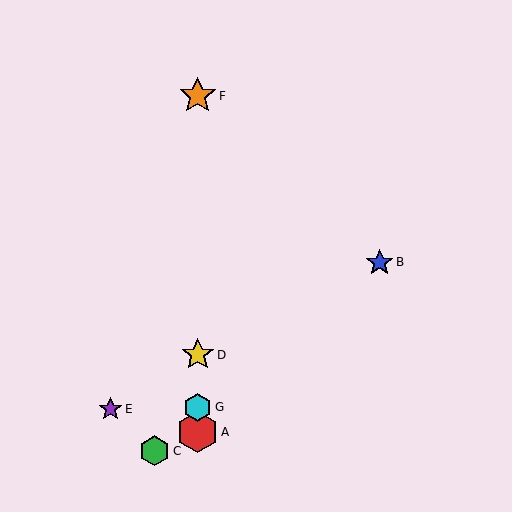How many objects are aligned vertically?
4 objects (A, D, F, G) are aligned vertically.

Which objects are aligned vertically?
Objects A, D, F, G are aligned vertically.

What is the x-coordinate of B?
Object B is at x≈380.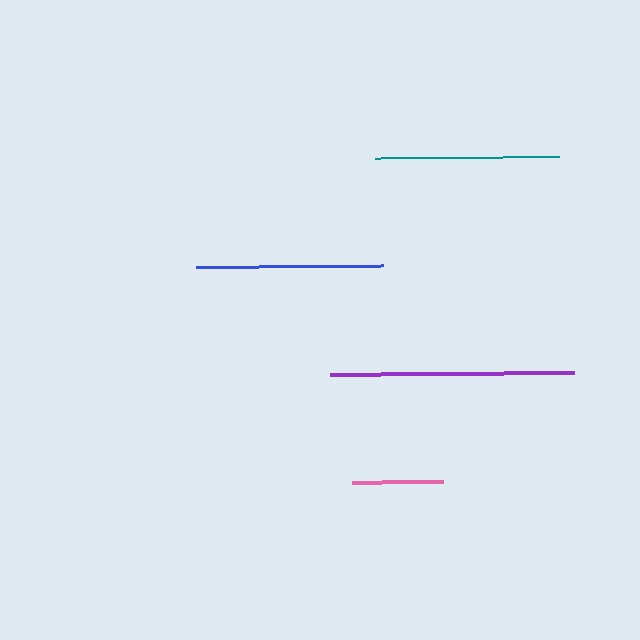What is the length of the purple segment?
The purple segment is approximately 245 pixels long.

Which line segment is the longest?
The purple line is the longest at approximately 245 pixels.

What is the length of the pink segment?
The pink segment is approximately 90 pixels long.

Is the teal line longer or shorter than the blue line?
The blue line is longer than the teal line.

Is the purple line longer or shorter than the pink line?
The purple line is longer than the pink line.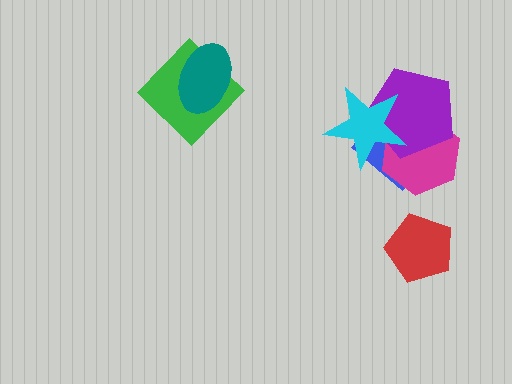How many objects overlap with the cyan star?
3 objects overlap with the cyan star.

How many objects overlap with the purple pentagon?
3 objects overlap with the purple pentagon.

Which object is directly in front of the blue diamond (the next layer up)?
The magenta hexagon is directly in front of the blue diamond.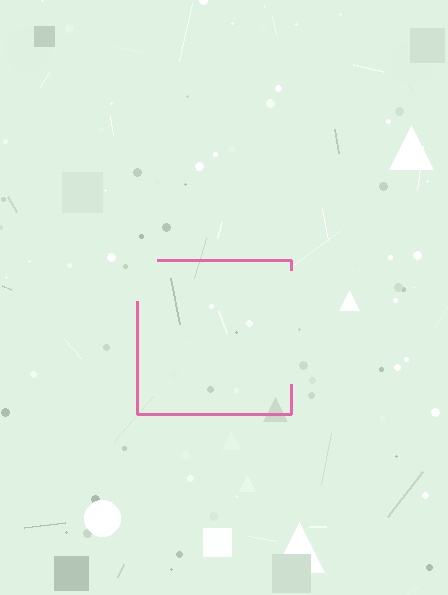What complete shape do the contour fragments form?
The contour fragments form a square.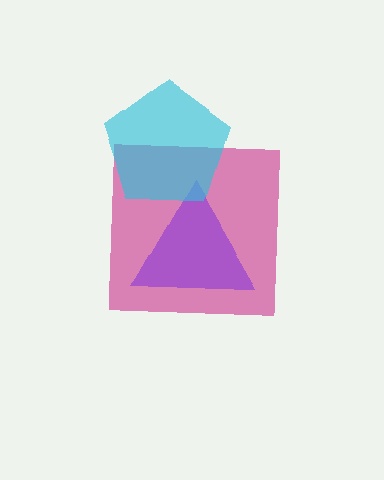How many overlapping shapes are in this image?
There are 3 overlapping shapes in the image.